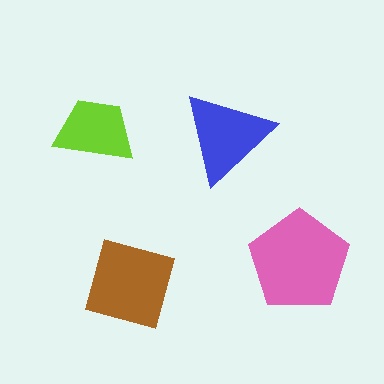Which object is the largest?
The pink pentagon.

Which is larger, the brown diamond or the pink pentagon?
The pink pentagon.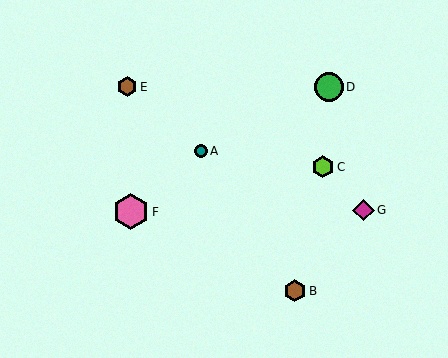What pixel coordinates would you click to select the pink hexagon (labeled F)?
Click at (131, 212) to select the pink hexagon F.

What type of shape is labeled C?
Shape C is a lime hexagon.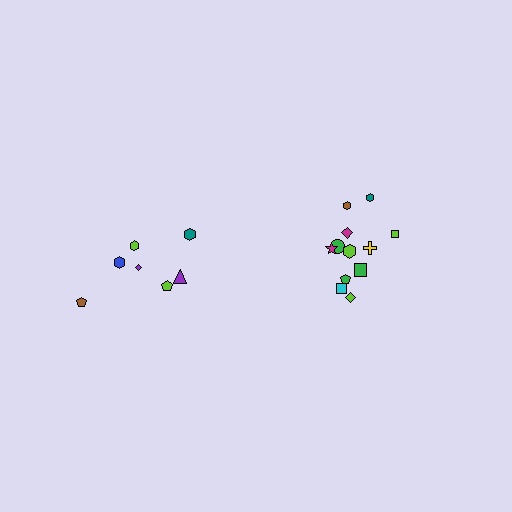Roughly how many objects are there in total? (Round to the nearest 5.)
Roughly 20 objects in total.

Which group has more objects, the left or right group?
The right group.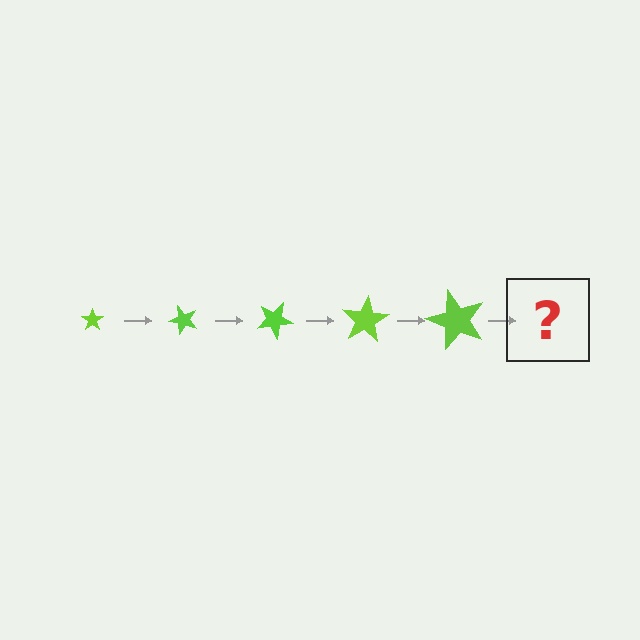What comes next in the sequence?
The next element should be a star, larger than the previous one and rotated 250 degrees from the start.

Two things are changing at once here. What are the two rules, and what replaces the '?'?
The two rules are that the star grows larger each step and it rotates 50 degrees each step. The '?' should be a star, larger than the previous one and rotated 250 degrees from the start.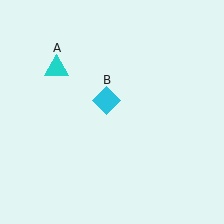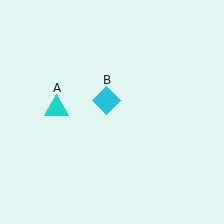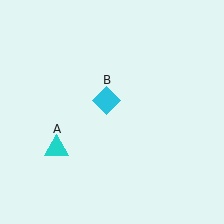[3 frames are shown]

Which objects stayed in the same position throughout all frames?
Cyan diamond (object B) remained stationary.